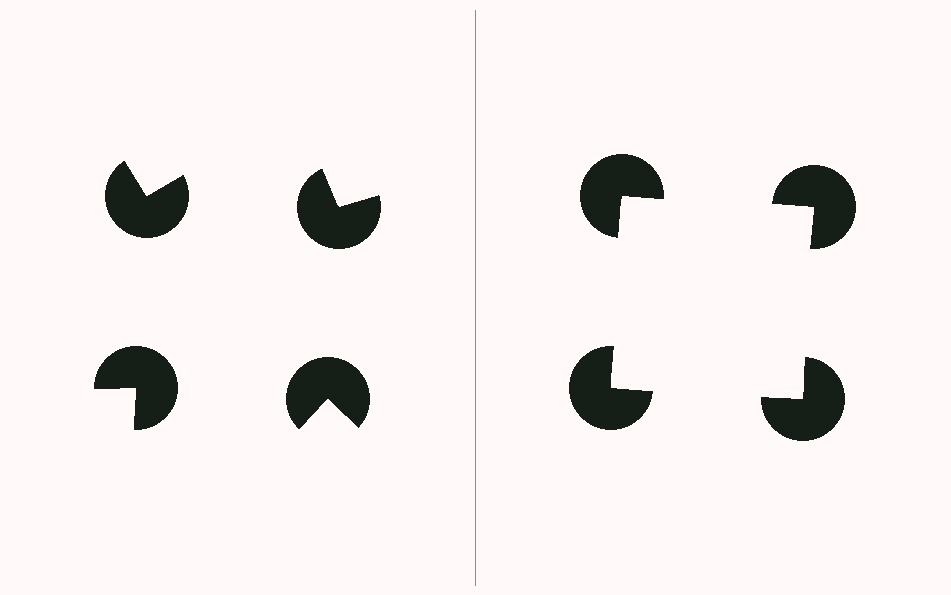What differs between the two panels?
The pac-man discs are positioned identically on both sides; only the wedge orientations differ. On the right they align to a square; on the left they are misaligned.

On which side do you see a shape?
An illusory square appears on the right side. On the left side the wedge cuts are rotated, so no coherent shape forms.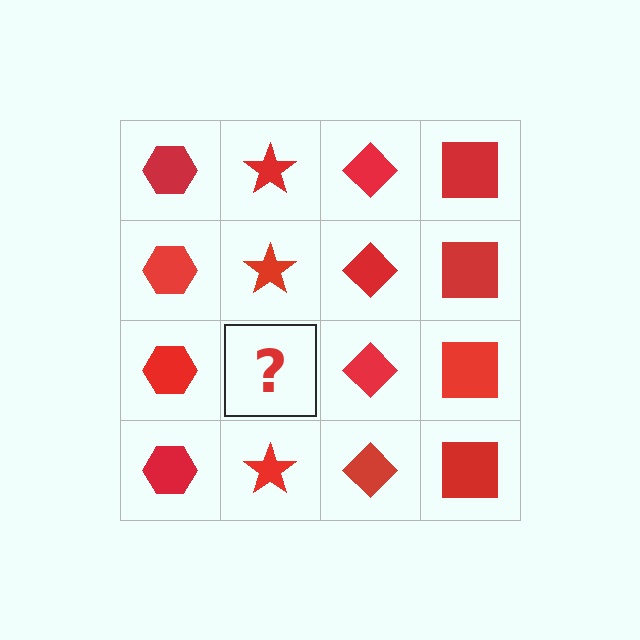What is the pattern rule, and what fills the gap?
The rule is that each column has a consistent shape. The gap should be filled with a red star.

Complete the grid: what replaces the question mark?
The question mark should be replaced with a red star.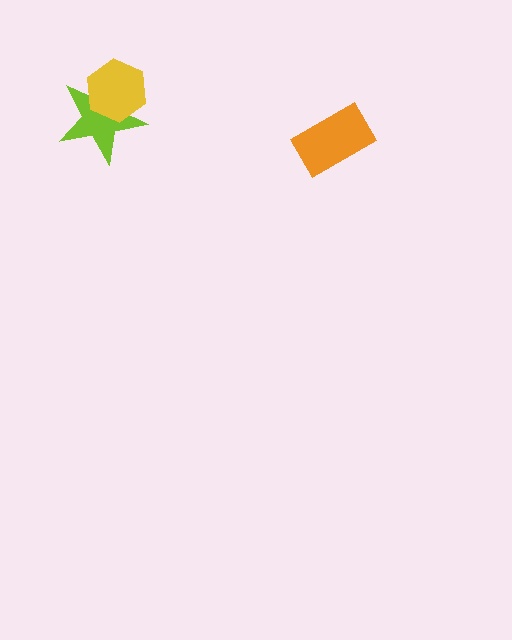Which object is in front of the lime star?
The yellow hexagon is in front of the lime star.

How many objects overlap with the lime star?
1 object overlaps with the lime star.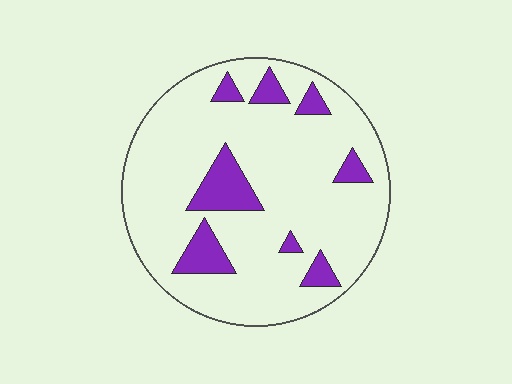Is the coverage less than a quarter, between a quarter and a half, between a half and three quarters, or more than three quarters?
Less than a quarter.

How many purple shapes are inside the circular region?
8.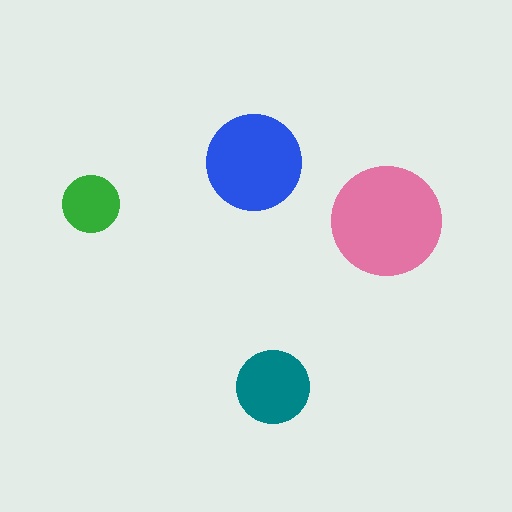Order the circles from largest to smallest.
the pink one, the blue one, the teal one, the green one.